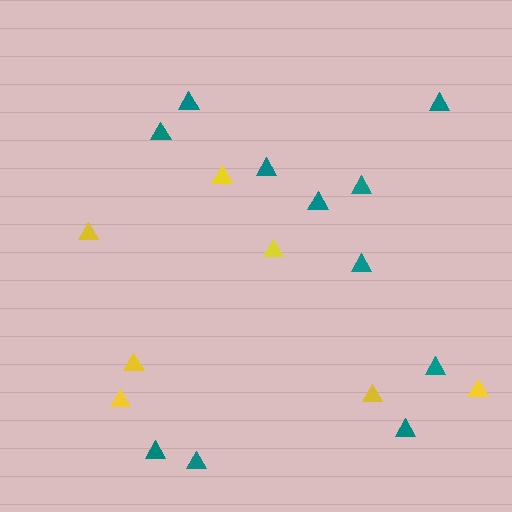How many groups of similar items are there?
There are 2 groups: one group of teal triangles (11) and one group of yellow triangles (7).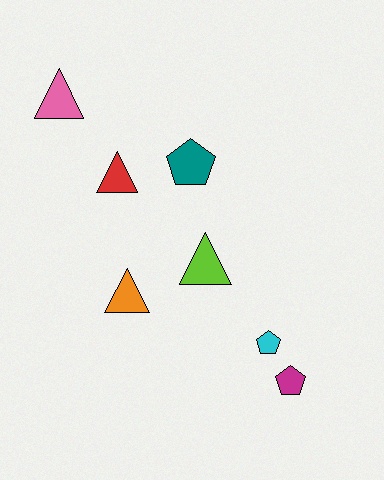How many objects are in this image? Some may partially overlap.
There are 7 objects.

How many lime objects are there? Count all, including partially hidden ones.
There is 1 lime object.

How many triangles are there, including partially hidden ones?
There are 4 triangles.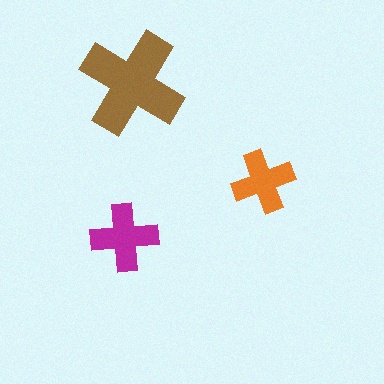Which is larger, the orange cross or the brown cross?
The brown one.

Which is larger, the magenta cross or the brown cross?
The brown one.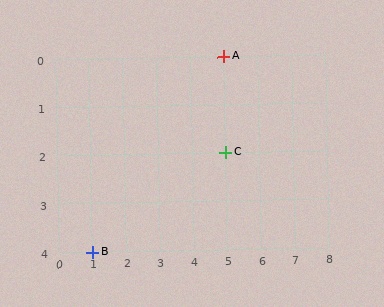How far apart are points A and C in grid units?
Points A and C are 2 rows apart.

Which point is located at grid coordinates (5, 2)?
Point C is at (5, 2).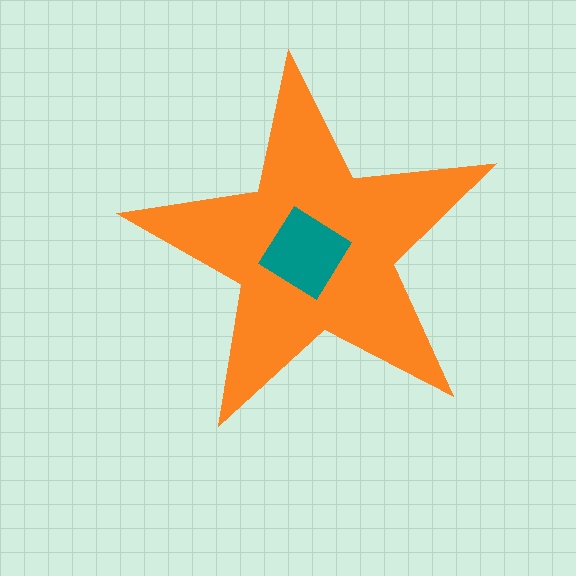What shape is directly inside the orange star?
The teal diamond.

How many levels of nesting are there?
2.